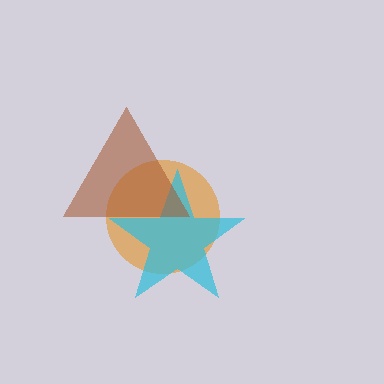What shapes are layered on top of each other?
The layered shapes are: an orange circle, a cyan star, a brown triangle.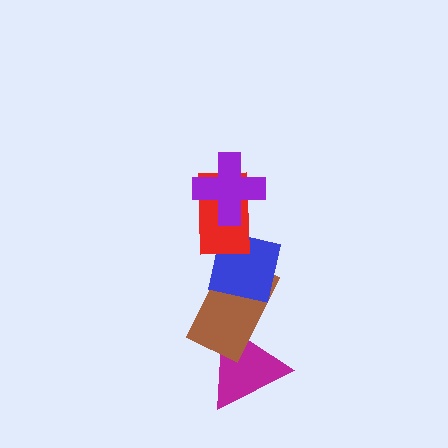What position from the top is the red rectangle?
The red rectangle is 2nd from the top.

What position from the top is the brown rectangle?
The brown rectangle is 4th from the top.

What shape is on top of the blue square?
The red rectangle is on top of the blue square.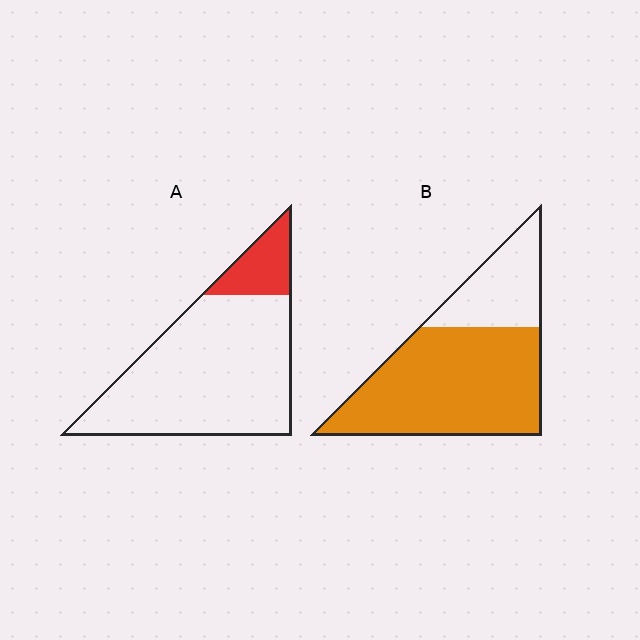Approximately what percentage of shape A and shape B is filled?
A is approximately 15% and B is approximately 70%.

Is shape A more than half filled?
No.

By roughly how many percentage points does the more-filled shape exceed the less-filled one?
By roughly 55 percentage points (B over A).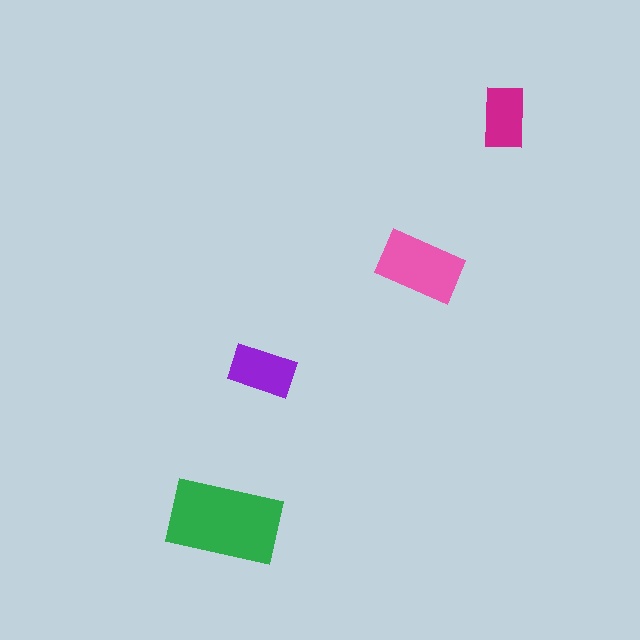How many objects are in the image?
There are 4 objects in the image.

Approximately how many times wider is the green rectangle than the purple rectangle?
About 1.5 times wider.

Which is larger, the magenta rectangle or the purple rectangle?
The purple one.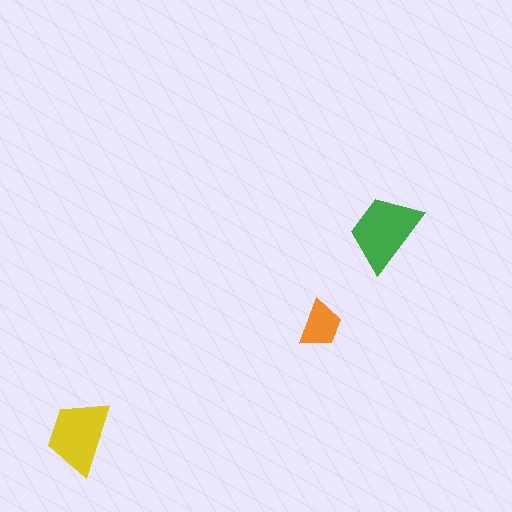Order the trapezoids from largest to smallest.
the green one, the yellow one, the orange one.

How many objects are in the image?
There are 3 objects in the image.